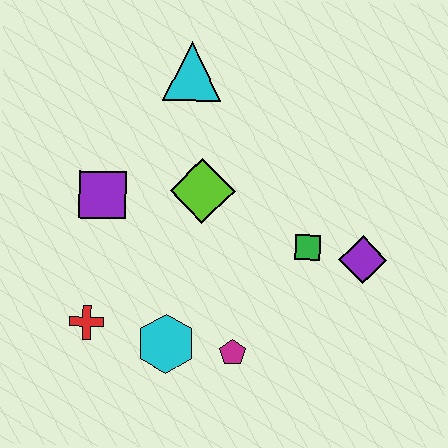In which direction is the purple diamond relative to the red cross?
The purple diamond is to the right of the red cross.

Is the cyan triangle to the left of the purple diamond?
Yes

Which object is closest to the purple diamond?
The green square is closest to the purple diamond.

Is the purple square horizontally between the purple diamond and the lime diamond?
No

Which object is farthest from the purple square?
The purple diamond is farthest from the purple square.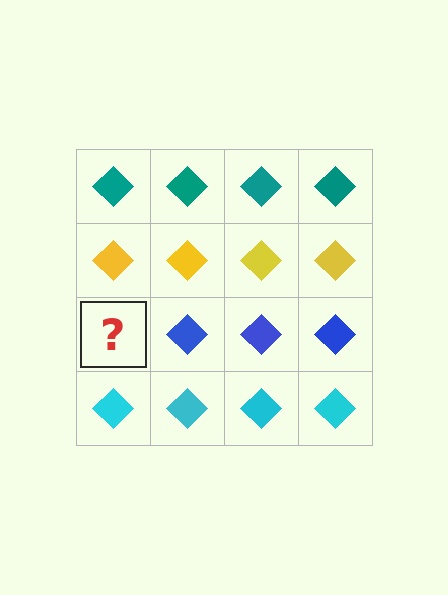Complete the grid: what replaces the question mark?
The question mark should be replaced with a blue diamond.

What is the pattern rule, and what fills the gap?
The rule is that each row has a consistent color. The gap should be filled with a blue diamond.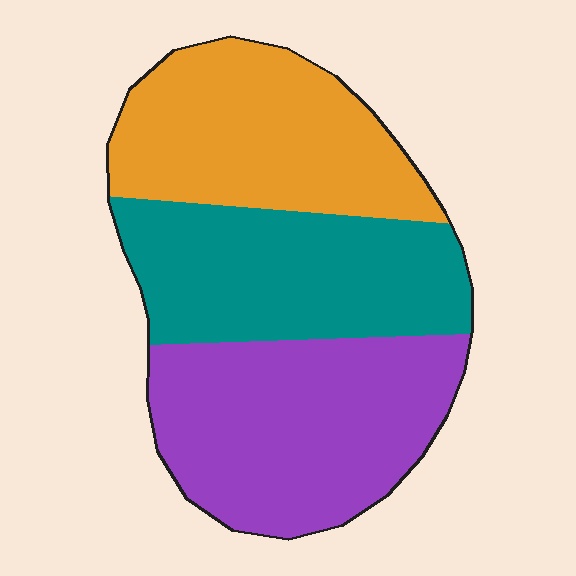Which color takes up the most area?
Purple, at roughly 35%.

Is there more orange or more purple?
Purple.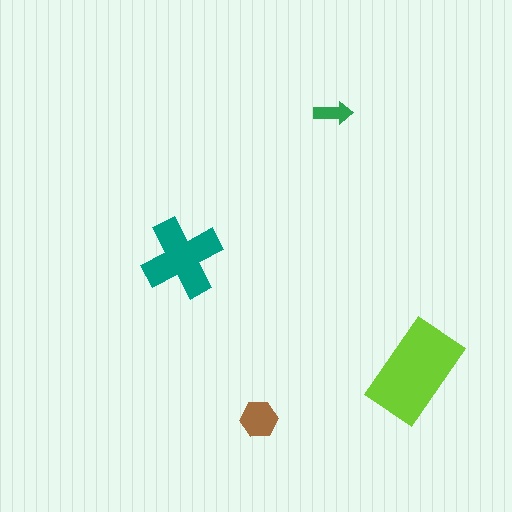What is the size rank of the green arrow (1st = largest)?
4th.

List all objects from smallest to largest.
The green arrow, the brown hexagon, the teal cross, the lime rectangle.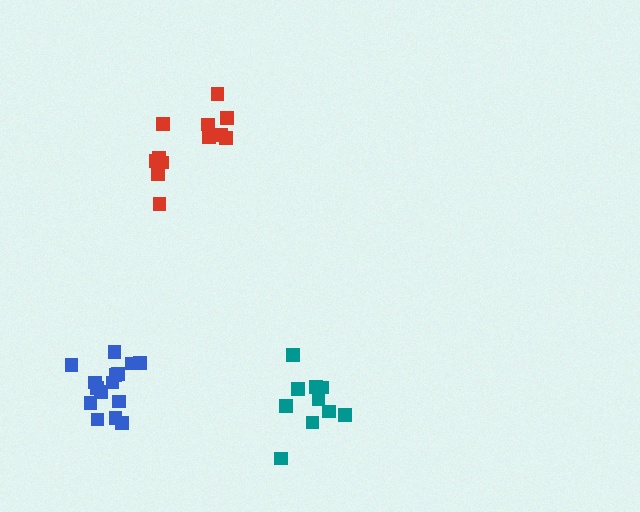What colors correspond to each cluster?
The clusters are colored: teal, blue, red.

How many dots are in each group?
Group 1: 10 dots, Group 2: 15 dots, Group 3: 12 dots (37 total).